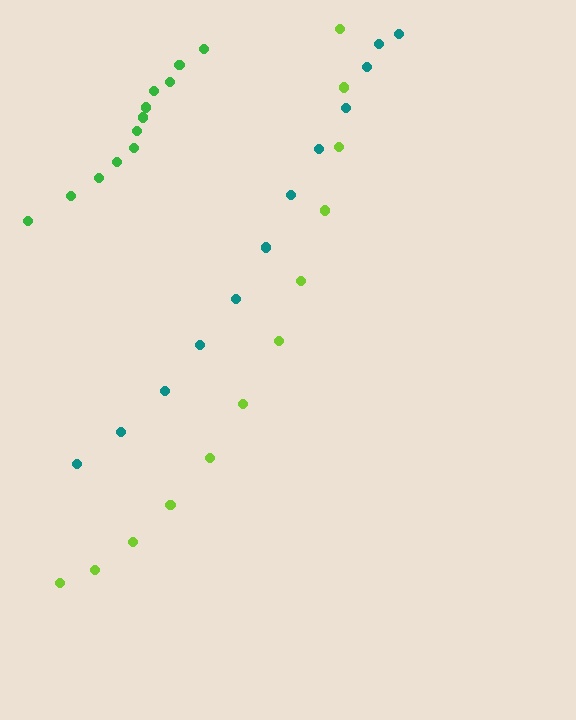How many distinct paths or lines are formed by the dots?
There are 3 distinct paths.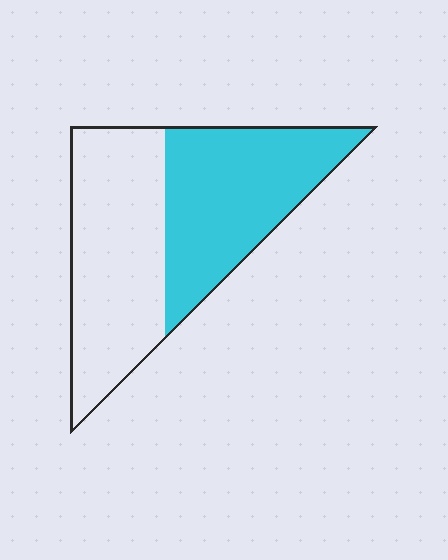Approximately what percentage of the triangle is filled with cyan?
Approximately 50%.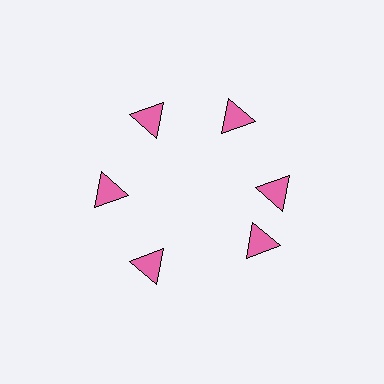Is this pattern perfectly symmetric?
No. The 6 pink triangles are arranged in a ring, but one element near the 5 o'clock position is rotated out of alignment along the ring, breaking the 6-fold rotational symmetry.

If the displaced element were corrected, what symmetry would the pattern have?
It would have 6-fold rotational symmetry — the pattern would map onto itself every 60 degrees.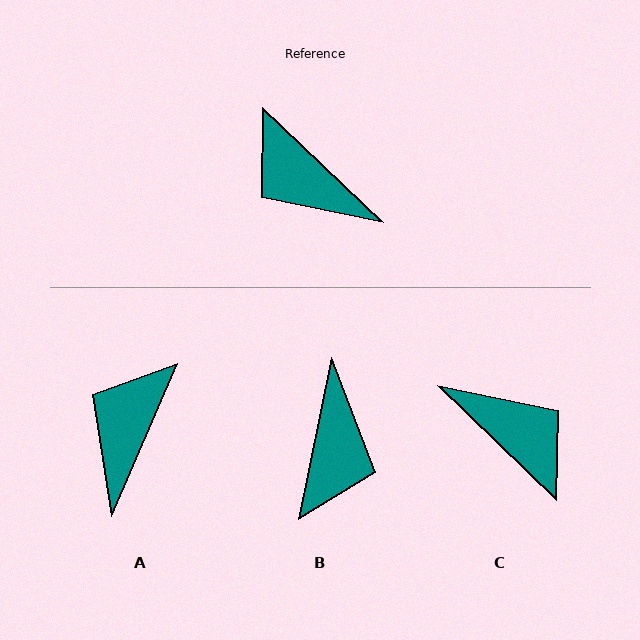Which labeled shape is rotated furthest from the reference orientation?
C, about 180 degrees away.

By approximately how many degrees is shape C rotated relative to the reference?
Approximately 180 degrees counter-clockwise.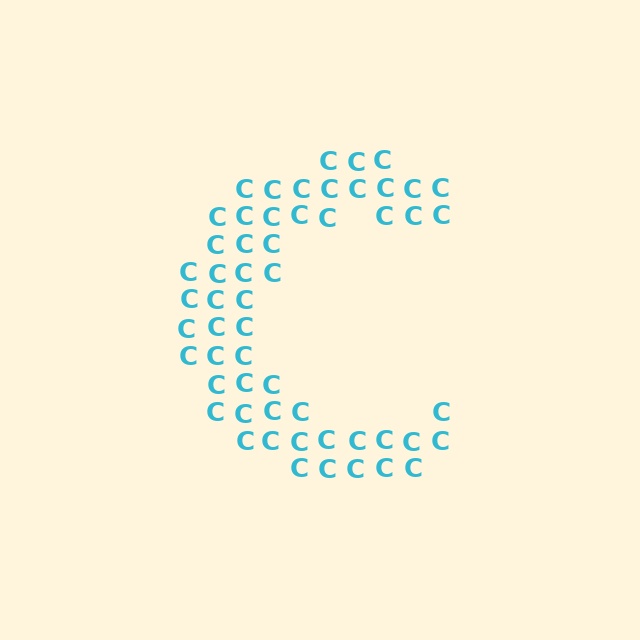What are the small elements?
The small elements are letter C's.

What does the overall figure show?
The overall figure shows the letter C.